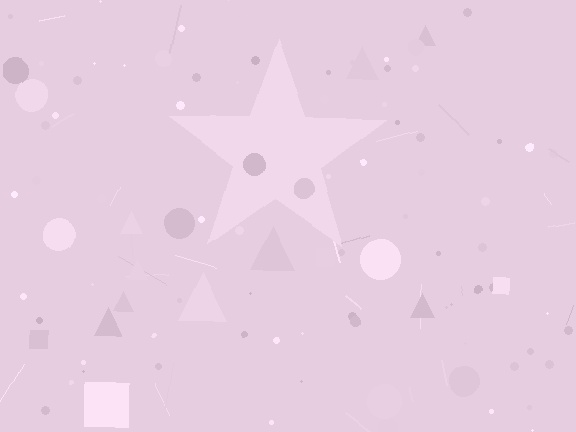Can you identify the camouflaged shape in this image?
The camouflaged shape is a star.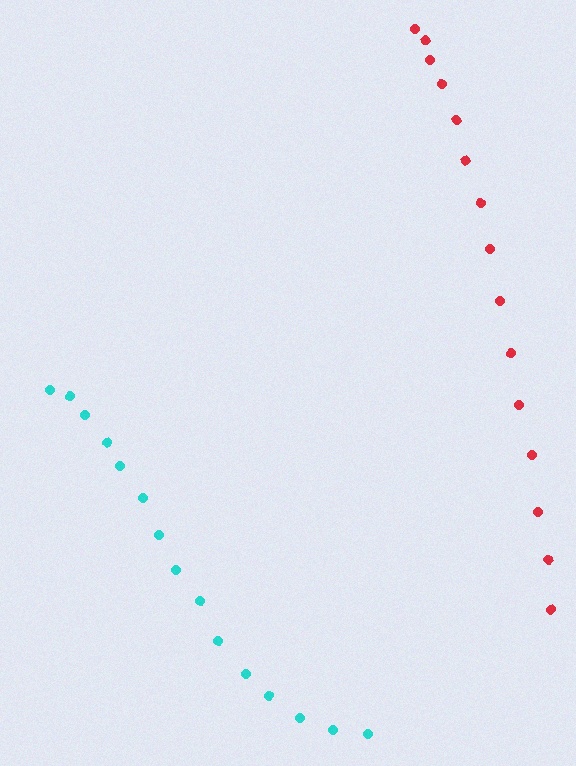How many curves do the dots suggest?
There are 2 distinct paths.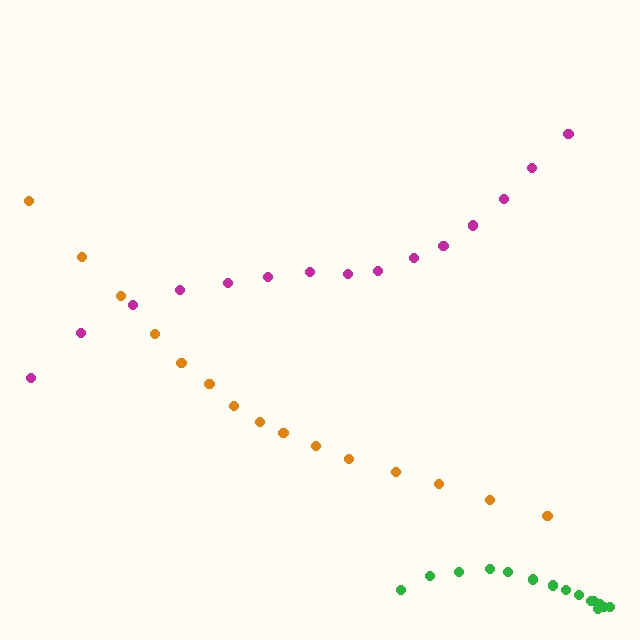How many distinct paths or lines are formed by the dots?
There are 3 distinct paths.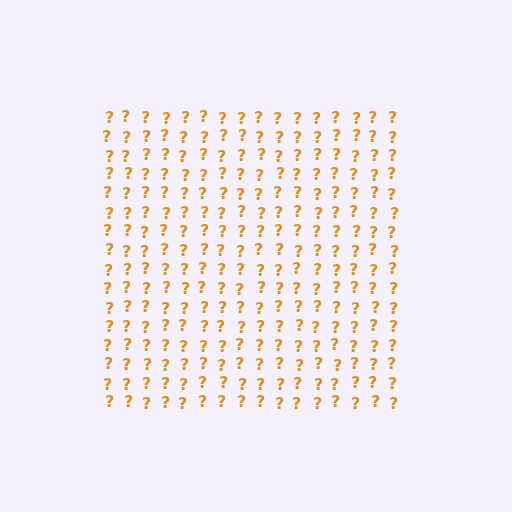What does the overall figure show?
The overall figure shows a square.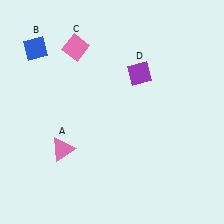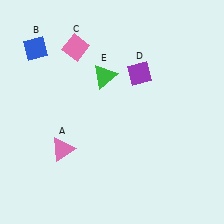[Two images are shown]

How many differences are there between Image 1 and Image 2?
There is 1 difference between the two images.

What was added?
A green triangle (E) was added in Image 2.